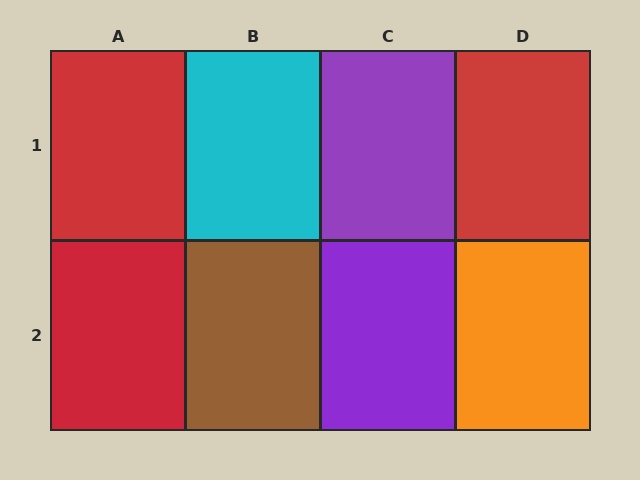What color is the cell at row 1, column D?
Red.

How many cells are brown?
1 cell is brown.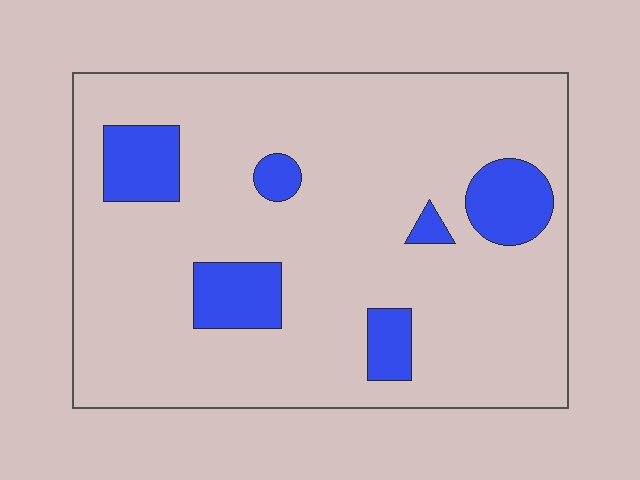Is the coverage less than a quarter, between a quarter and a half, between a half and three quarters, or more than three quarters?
Less than a quarter.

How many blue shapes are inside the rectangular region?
6.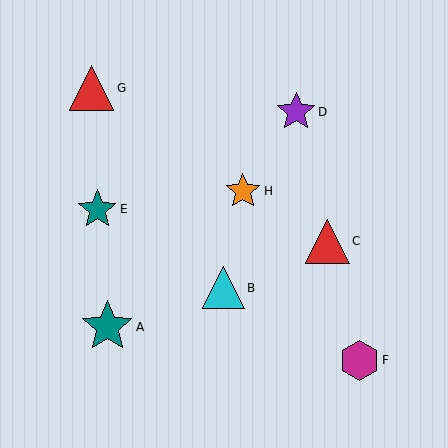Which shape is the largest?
The teal star (labeled A) is the largest.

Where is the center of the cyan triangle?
The center of the cyan triangle is at (223, 288).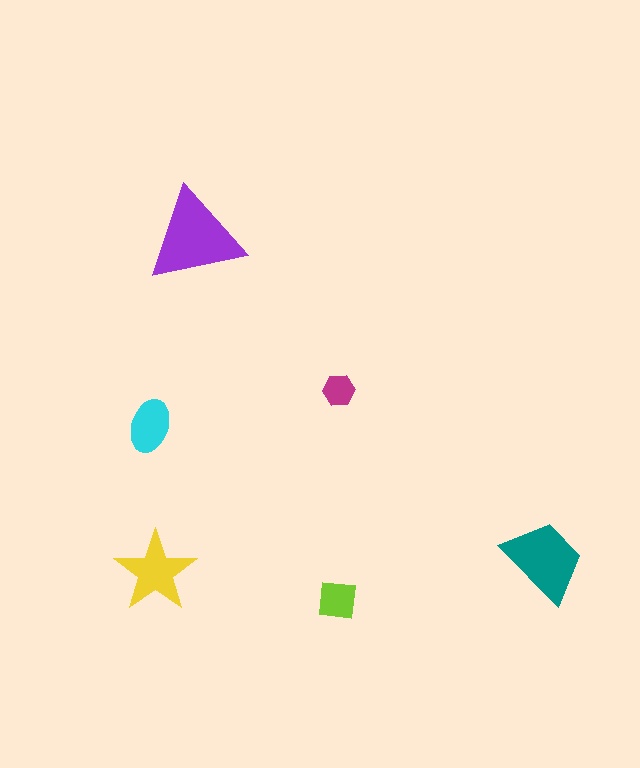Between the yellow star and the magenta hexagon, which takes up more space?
The yellow star.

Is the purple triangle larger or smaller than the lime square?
Larger.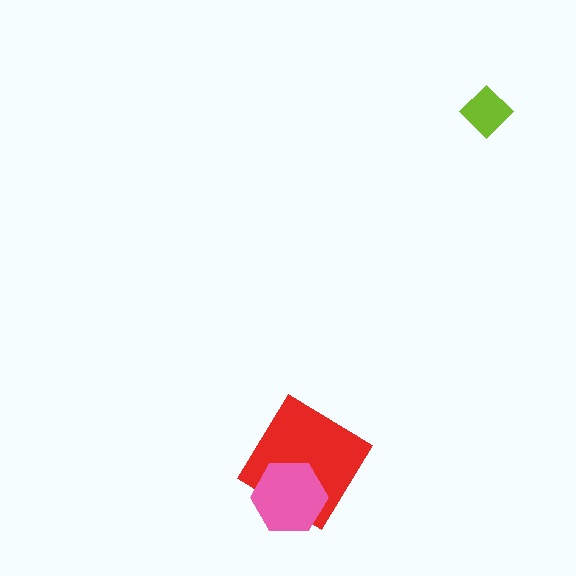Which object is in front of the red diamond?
The pink hexagon is in front of the red diamond.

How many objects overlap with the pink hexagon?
1 object overlaps with the pink hexagon.